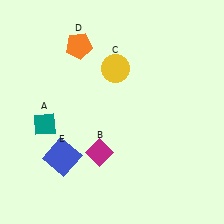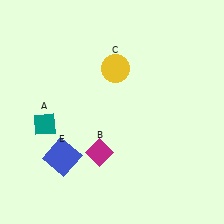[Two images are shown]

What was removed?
The orange pentagon (D) was removed in Image 2.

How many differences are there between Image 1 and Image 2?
There is 1 difference between the two images.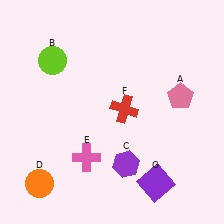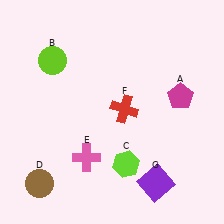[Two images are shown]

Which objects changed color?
A changed from pink to magenta. C changed from purple to lime. D changed from orange to brown.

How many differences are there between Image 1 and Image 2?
There are 3 differences between the two images.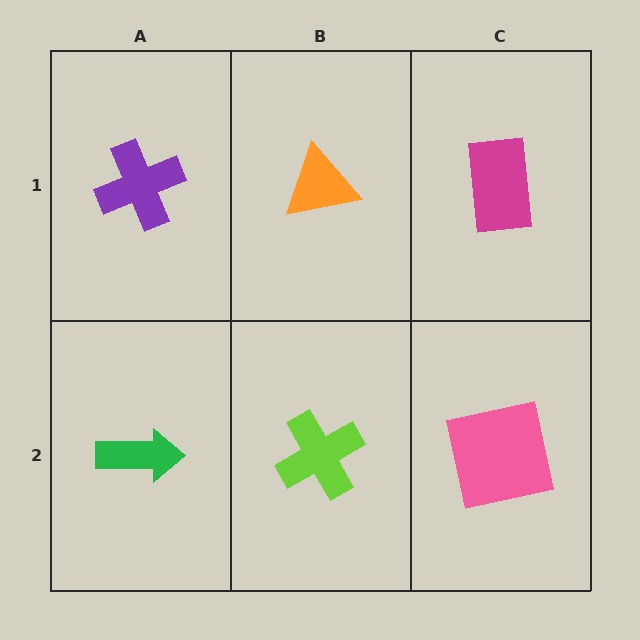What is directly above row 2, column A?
A purple cross.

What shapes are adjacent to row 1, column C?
A pink square (row 2, column C), an orange triangle (row 1, column B).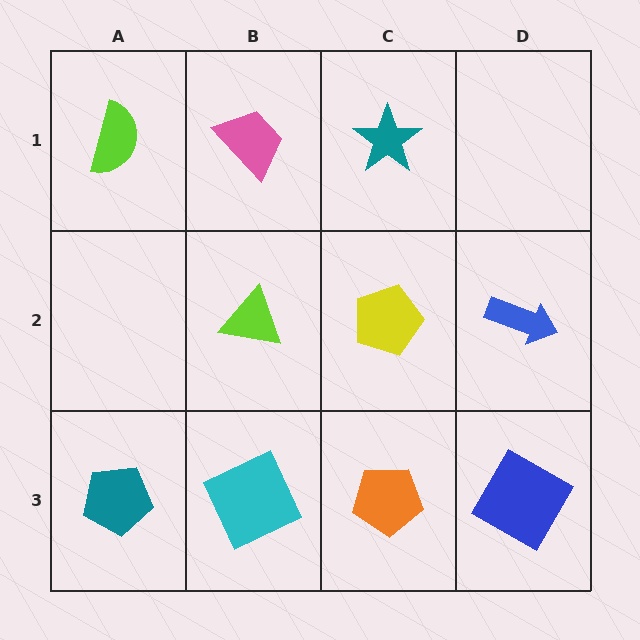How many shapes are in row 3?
4 shapes.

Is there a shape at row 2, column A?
No, that cell is empty.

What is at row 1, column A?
A lime semicircle.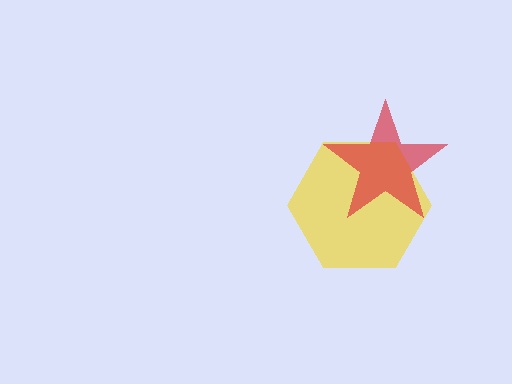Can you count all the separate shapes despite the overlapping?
Yes, there are 2 separate shapes.